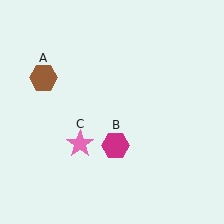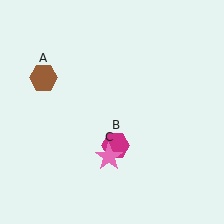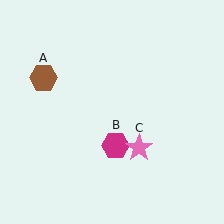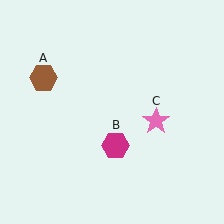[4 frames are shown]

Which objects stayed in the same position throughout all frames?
Brown hexagon (object A) and magenta hexagon (object B) remained stationary.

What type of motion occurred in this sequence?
The pink star (object C) rotated counterclockwise around the center of the scene.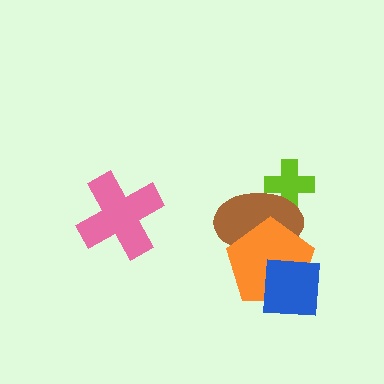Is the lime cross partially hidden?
Yes, it is partially covered by another shape.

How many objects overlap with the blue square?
2 objects overlap with the blue square.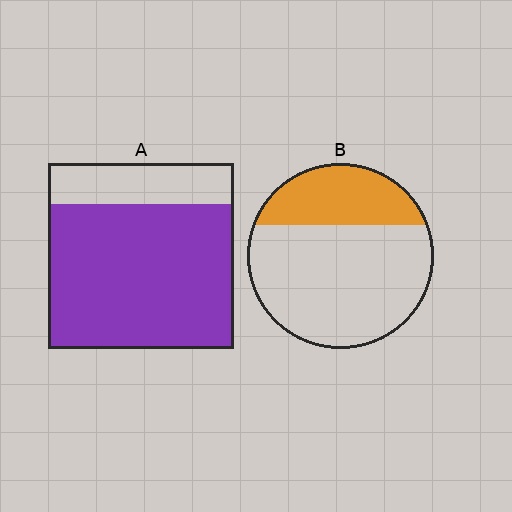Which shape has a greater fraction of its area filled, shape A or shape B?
Shape A.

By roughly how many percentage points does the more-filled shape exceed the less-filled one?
By roughly 50 percentage points (A over B).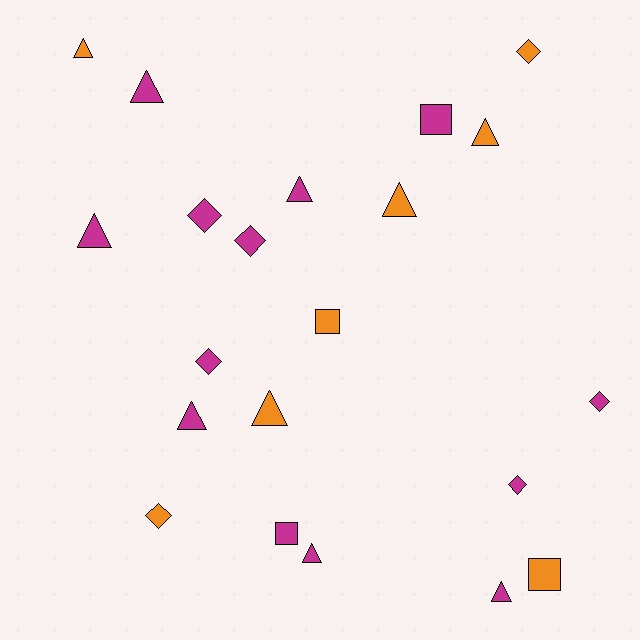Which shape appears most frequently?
Triangle, with 10 objects.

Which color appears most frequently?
Magenta, with 13 objects.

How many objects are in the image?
There are 21 objects.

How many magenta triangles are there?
There are 6 magenta triangles.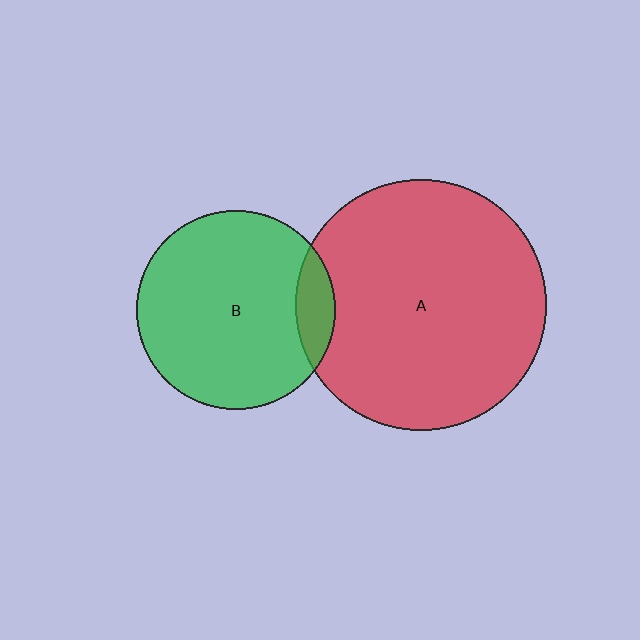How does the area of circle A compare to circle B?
Approximately 1.6 times.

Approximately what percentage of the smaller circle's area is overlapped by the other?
Approximately 10%.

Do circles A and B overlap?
Yes.